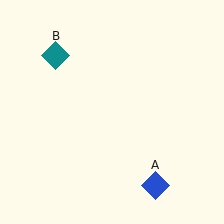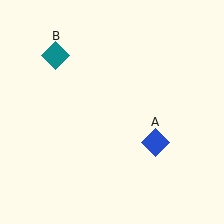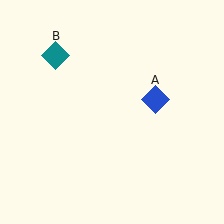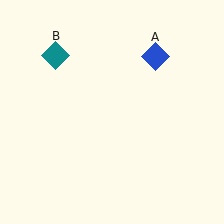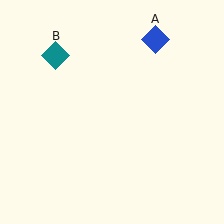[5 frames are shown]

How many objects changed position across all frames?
1 object changed position: blue diamond (object A).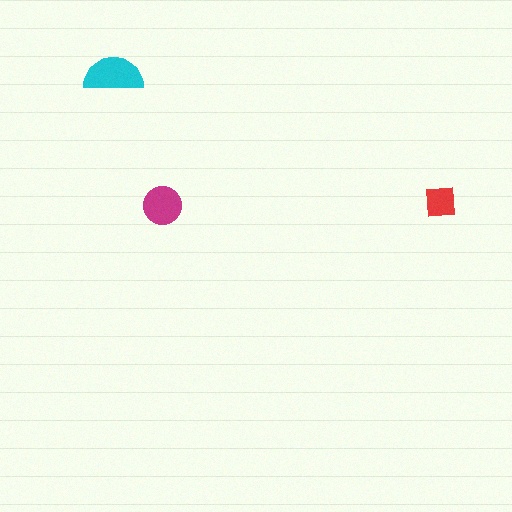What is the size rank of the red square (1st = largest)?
3rd.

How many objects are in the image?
There are 3 objects in the image.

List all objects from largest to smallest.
The cyan semicircle, the magenta circle, the red square.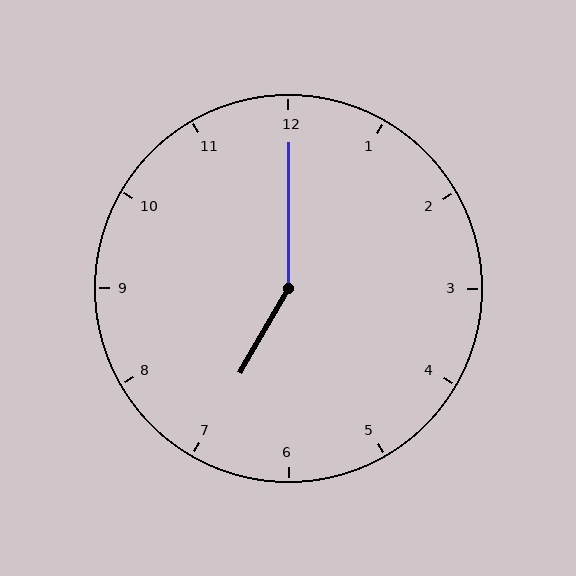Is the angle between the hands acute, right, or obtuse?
It is obtuse.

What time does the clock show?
7:00.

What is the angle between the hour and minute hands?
Approximately 150 degrees.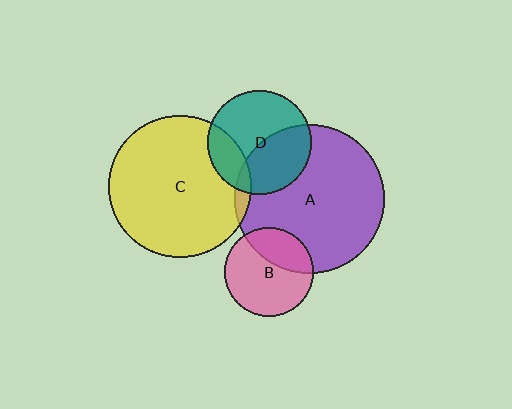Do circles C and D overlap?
Yes.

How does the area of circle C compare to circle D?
Approximately 1.9 times.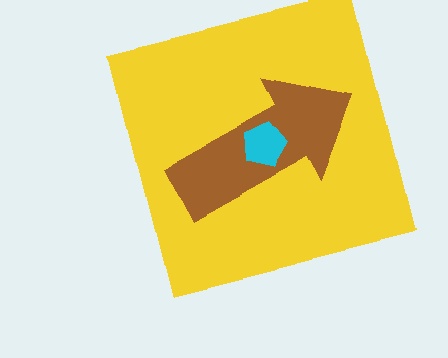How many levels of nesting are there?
3.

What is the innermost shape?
The cyan pentagon.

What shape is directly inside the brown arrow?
The cyan pentagon.